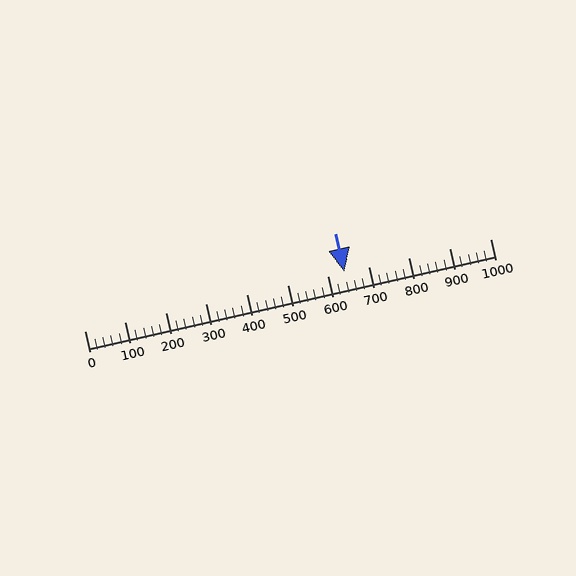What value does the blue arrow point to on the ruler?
The blue arrow points to approximately 640.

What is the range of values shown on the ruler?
The ruler shows values from 0 to 1000.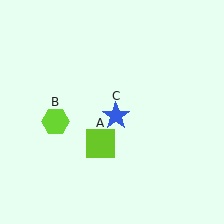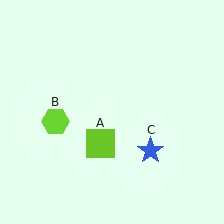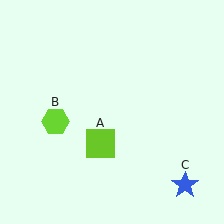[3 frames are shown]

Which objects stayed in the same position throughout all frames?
Lime square (object A) and lime hexagon (object B) remained stationary.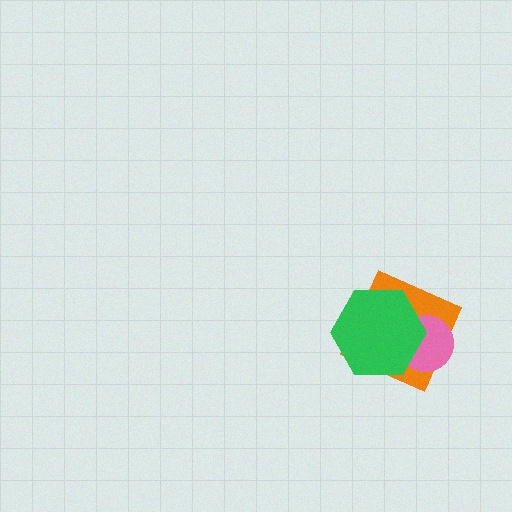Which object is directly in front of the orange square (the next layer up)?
The pink circle is directly in front of the orange square.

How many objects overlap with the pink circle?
2 objects overlap with the pink circle.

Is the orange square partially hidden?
Yes, it is partially covered by another shape.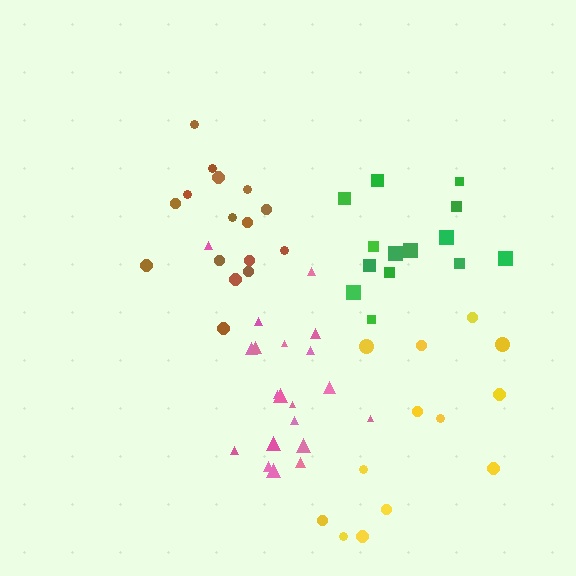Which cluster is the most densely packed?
Brown.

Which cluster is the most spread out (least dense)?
Yellow.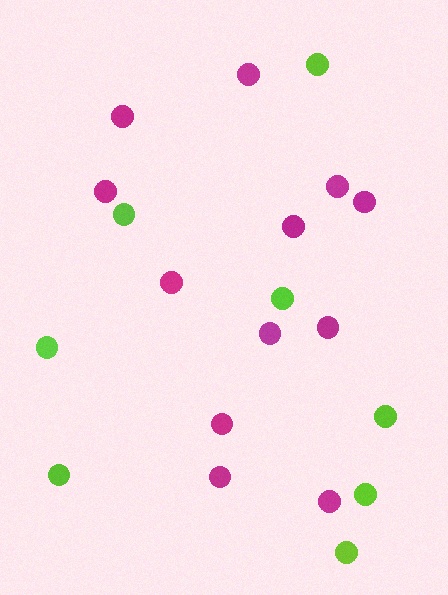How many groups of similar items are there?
There are 2 groups: one group of magenta circles (12) and one group of lime circles (8).